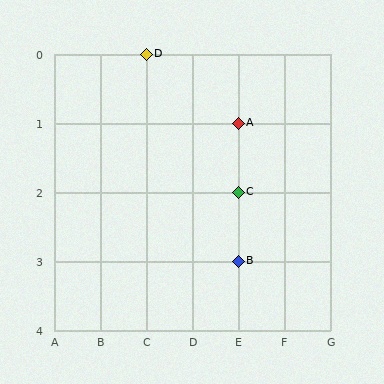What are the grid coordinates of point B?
Point B is at grid coordinates (E, 3).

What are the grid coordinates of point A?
Point A is at grid coordinates (E, 1).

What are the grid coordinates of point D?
Point D is at grid coordinates (C, 0).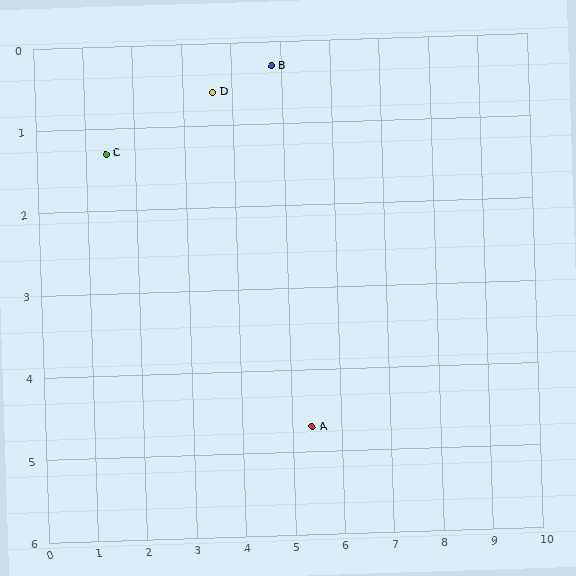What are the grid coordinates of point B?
Point B is at approximately (4.8, 0.3).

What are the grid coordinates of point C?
Point C is at approximately (1.4, 1.3).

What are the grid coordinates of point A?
Point A is at approximately (5.4, 4.7).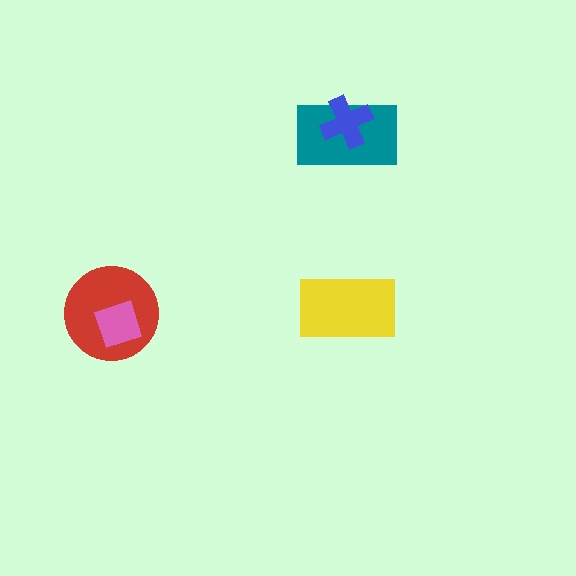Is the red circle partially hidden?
Yes, it is partially covered by another shape.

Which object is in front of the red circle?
The pink diamond is in front of the red circle.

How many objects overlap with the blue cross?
1 object overlaps with the blue cross.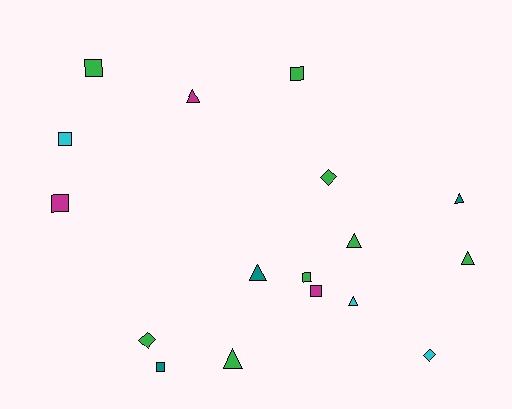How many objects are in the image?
There are 17 objects.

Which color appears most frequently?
Green, with 8 objects.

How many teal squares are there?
There is 1 teal square.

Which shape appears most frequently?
Square, with 7 objects.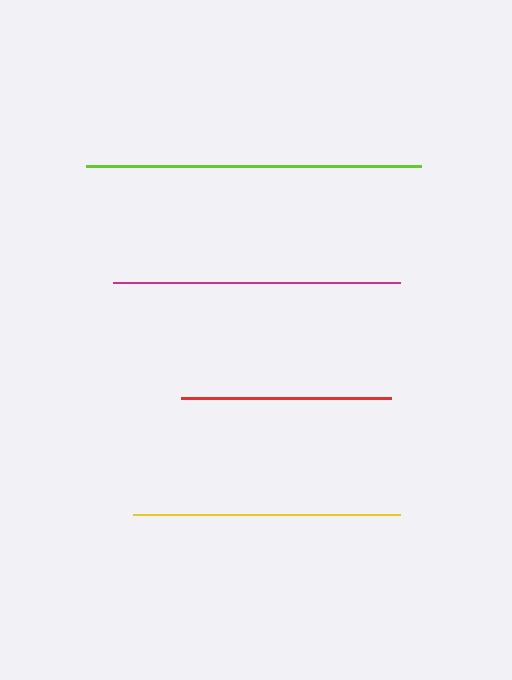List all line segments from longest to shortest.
From longest to shortest: lime, magenta, yellow, red.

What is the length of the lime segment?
The lime segment is approximately 335 pixels long.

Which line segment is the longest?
The lime line is the longest at approximately 335 pixels.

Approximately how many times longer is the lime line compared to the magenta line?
The lime line is approximately 1.2 times the length of the magenta line.